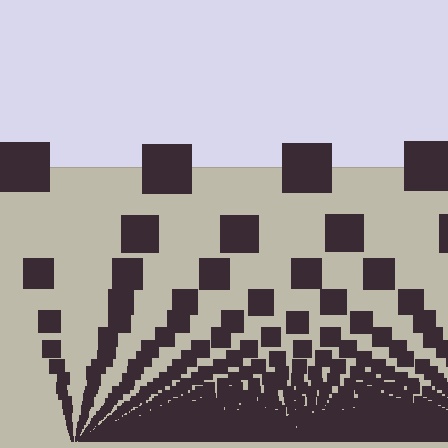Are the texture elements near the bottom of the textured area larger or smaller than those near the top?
Smaller. The gradient is inverted — elements near the bottom are smaller and denser.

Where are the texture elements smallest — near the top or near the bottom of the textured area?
Near the bottom.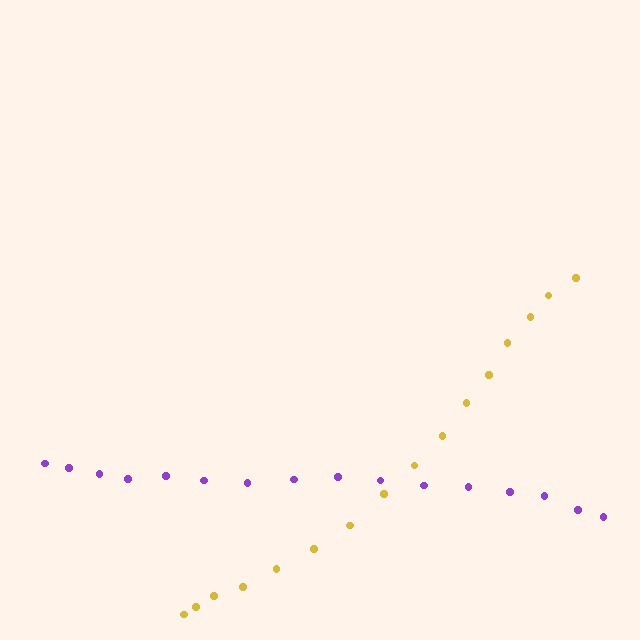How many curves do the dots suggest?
There are 2 distinct paths.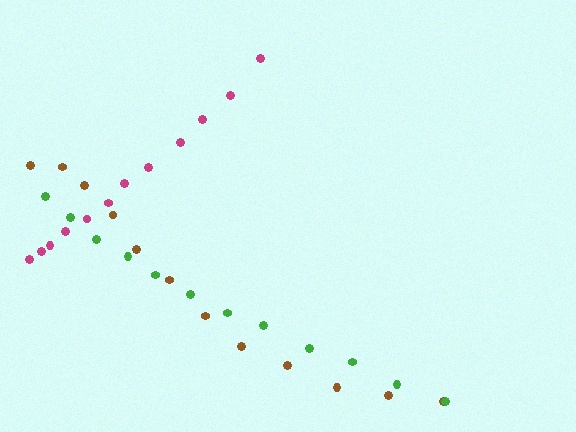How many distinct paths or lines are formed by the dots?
There are 3 distinct paths.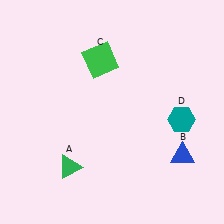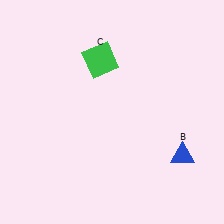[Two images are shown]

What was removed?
The teal hexagon (D), the green triangle (A) were removed in Image 2.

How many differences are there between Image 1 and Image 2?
There are 2 differences between the two images.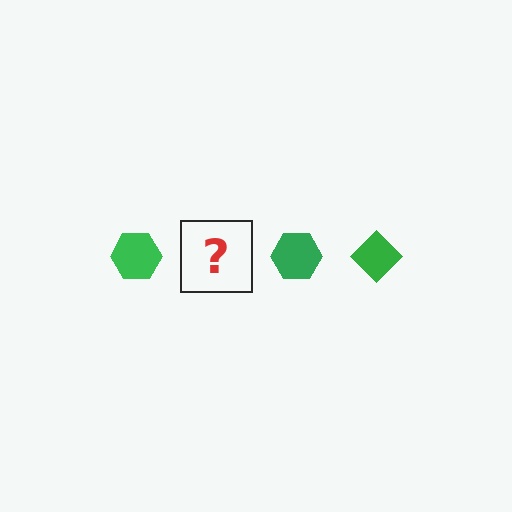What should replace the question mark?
The question mark should be replaced with a green diamond.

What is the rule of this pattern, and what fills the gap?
The rule is that the pattern cycles through hexagon, diamond shapes in green. The gap should be filled with a green diamond.